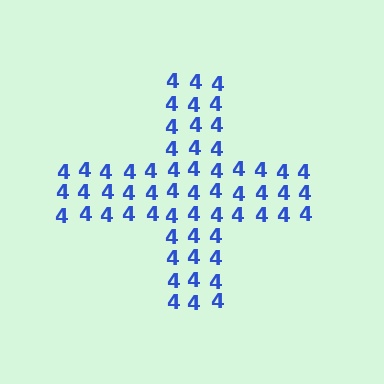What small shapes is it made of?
It is made of small digit 4's.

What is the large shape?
The large shape is a cross.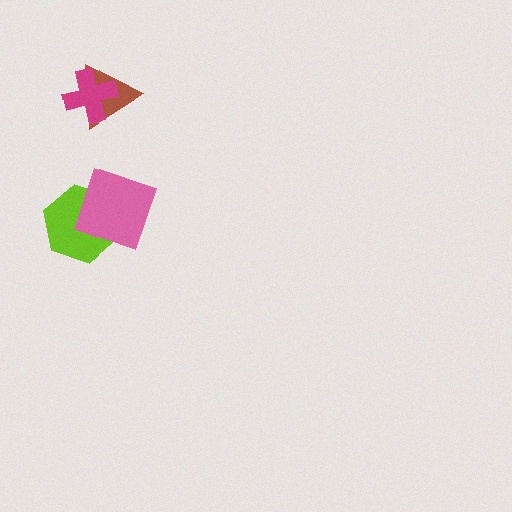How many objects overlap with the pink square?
1 object overlaps with the pink square.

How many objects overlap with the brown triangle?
1 object overlaps with the brown triangle.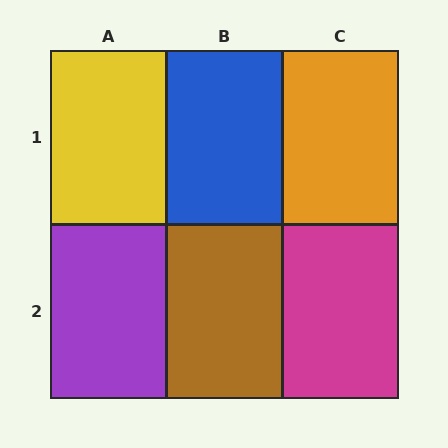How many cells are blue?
1 cell is blue.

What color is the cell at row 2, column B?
Brown.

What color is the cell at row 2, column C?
Magenta.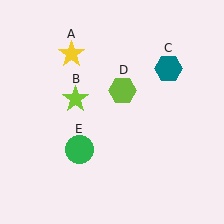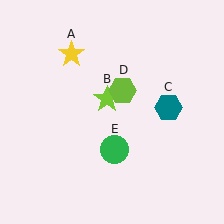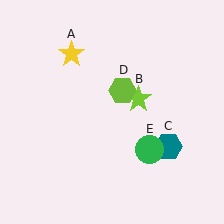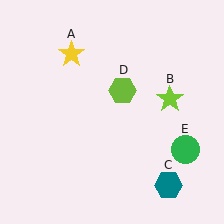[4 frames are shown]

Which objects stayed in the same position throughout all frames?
Yellow star (object A) and lime hexagon (object D) remained stationary.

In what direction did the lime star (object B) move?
The lime star (object B) moved right.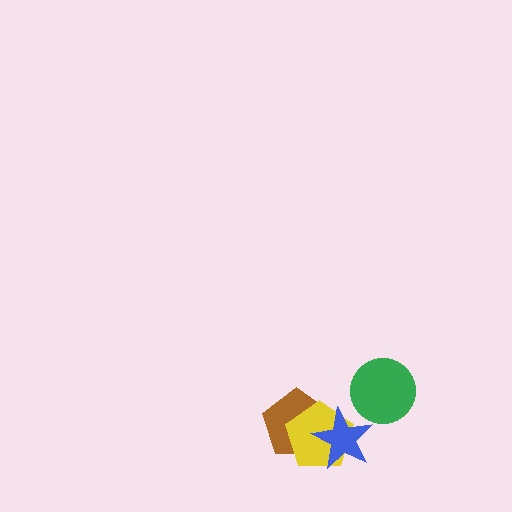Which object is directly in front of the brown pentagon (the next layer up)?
The yellow pentagon is directly in front of the brown pentagon.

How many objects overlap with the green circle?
0 objects overlap with the green circle.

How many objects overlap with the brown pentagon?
2 objects overlap with the brown pentagon.